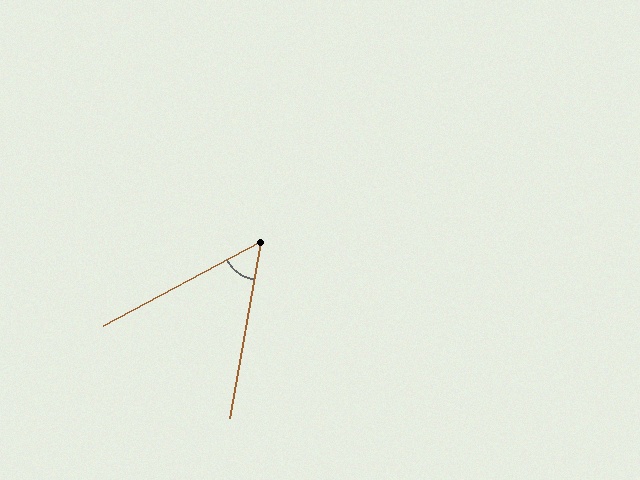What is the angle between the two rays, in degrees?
Approximately 52 degrees.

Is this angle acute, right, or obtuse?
It is acute.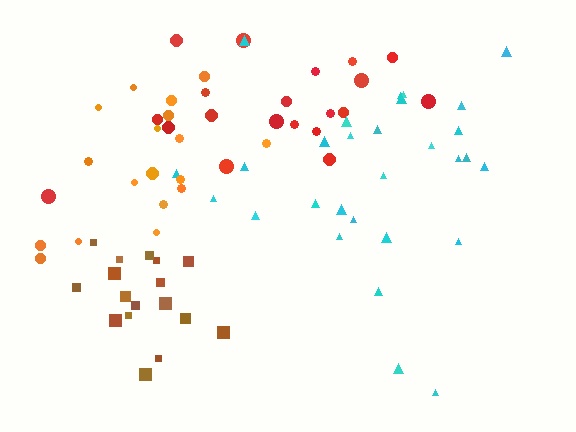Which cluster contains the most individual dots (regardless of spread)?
Cyan (29).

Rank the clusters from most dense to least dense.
brown, cyan, red, orange.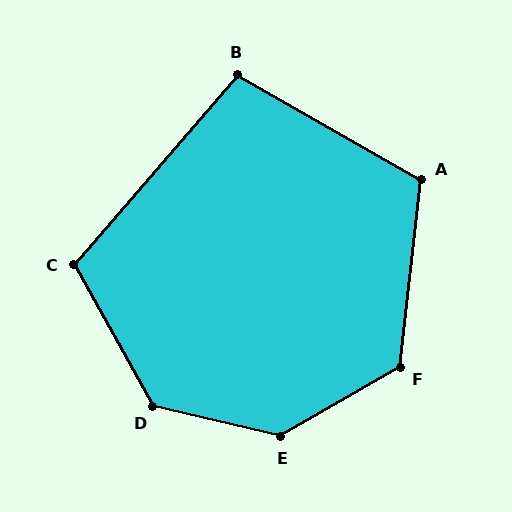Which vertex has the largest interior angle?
E, at approximately 137 degrees.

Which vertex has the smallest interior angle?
B, at approximately 101 degrees.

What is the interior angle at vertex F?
Approximately 126 degrees (obtuse).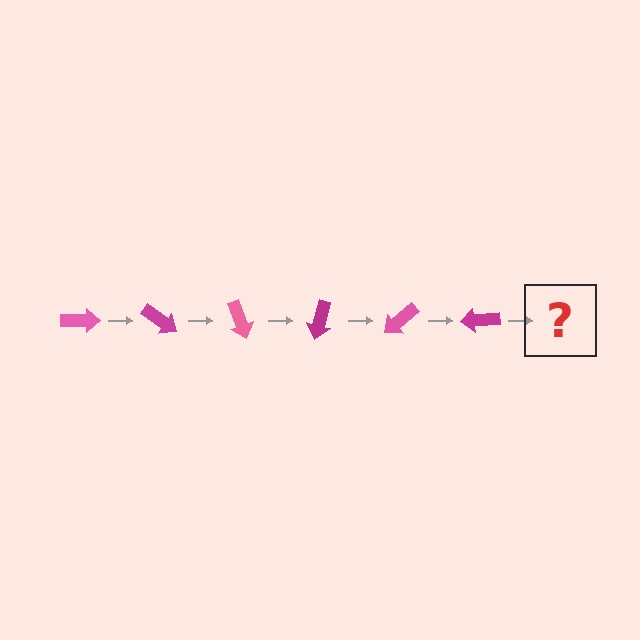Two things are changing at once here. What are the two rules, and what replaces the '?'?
The two rules are that it rotates 35 degrees each step and the color cycles through pink and magenta. The '?' should be a pink arrow, rotated 210 degrees from the start.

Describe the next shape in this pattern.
It should be a pink arrow, rotated 210 degrees from the start.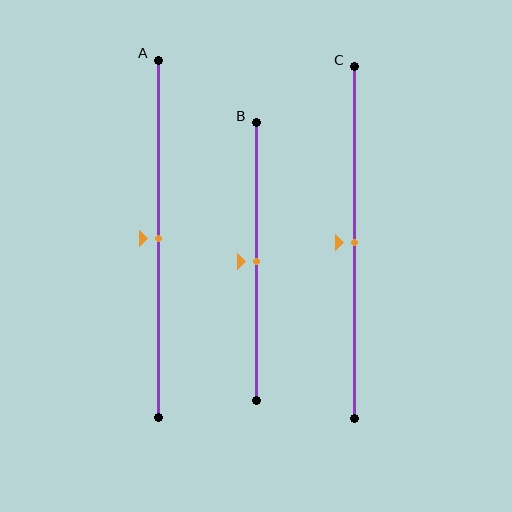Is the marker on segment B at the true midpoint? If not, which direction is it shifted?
Yes, the marker on segment B is at the true midpoint.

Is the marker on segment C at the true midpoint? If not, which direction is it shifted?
Yes, the marker on segment C is at the true midpoint.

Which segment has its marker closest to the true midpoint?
Segment A has its marker closest to the true midpoint.